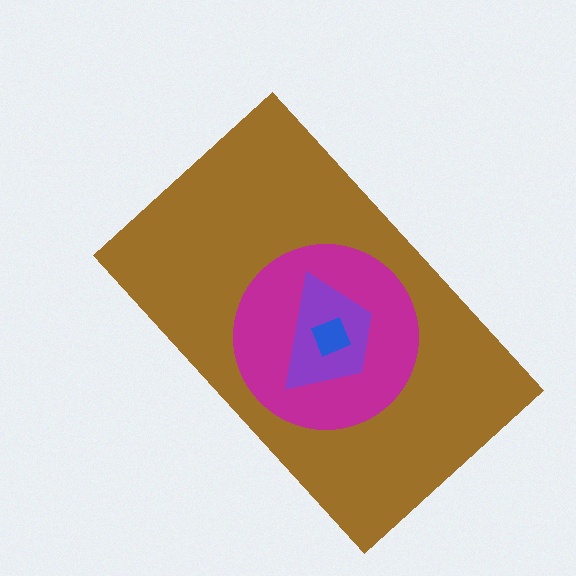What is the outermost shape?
The brown rectangle.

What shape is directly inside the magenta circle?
The purple trapezoid.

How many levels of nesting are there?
4.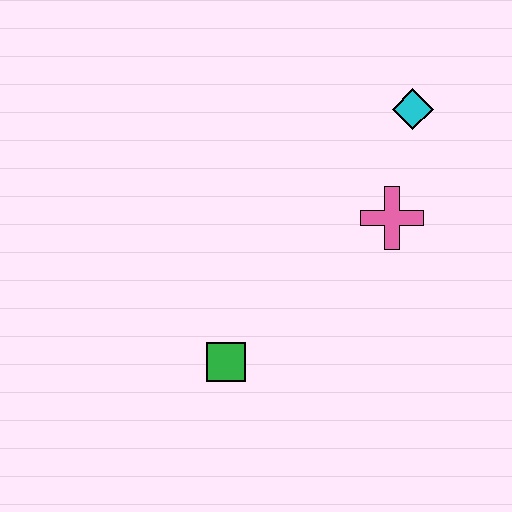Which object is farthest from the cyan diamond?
The green square is farthest from the cyan diamond.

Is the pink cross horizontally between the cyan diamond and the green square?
Yes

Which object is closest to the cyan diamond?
The pink cross is closest to the cyan diamond.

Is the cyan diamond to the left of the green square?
No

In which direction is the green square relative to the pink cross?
The green square is to the left of the pink cross.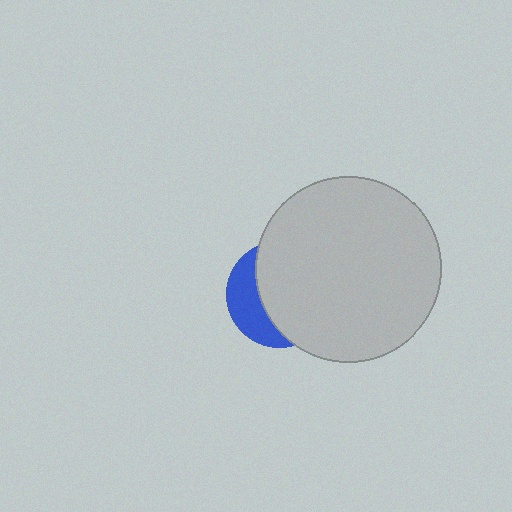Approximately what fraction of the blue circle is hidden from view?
Roughly 67% of the blue circle is hidden behind the light gray circle.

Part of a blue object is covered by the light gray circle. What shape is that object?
It is a circle.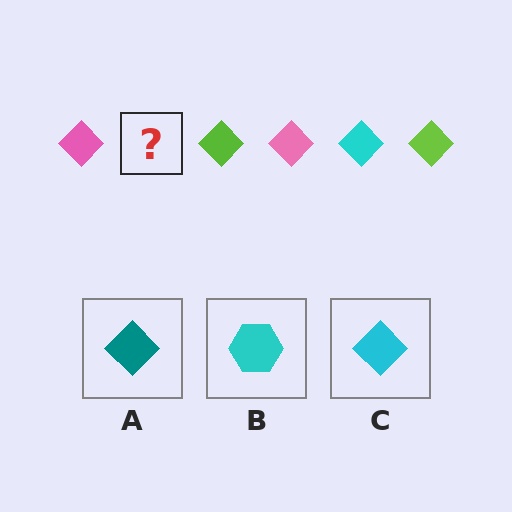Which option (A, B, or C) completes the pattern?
C.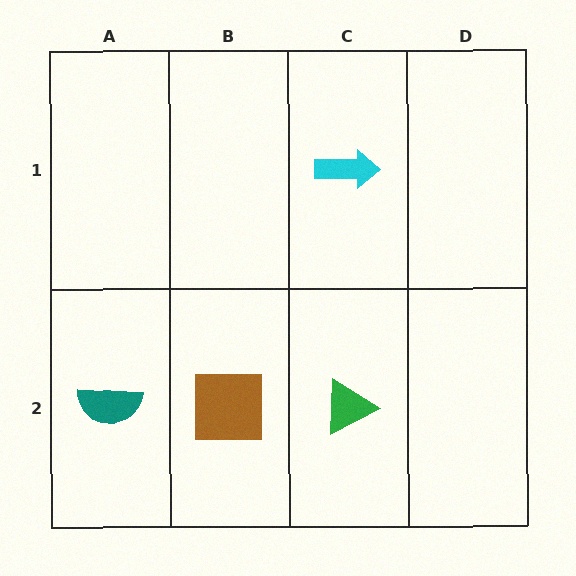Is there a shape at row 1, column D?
No, that cell is empty.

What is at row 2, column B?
A brown square.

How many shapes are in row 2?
3 shapes.